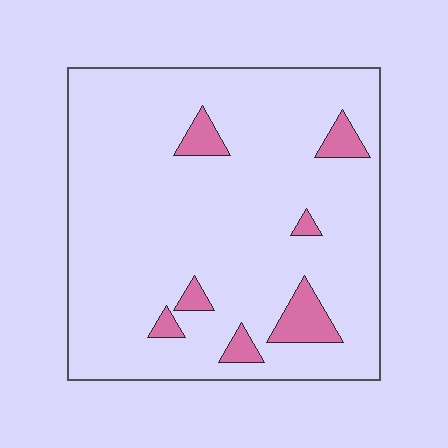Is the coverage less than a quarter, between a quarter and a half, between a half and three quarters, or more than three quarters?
Less than a quarter.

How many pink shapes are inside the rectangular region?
7.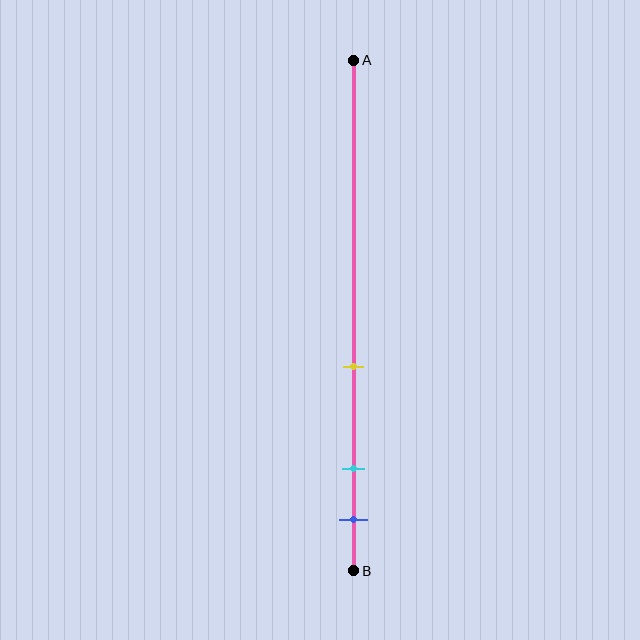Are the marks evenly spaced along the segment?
No, the marks are not evenly spaced.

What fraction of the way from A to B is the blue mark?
The blue mark is approximately 90% (0.9) of the way from A to B.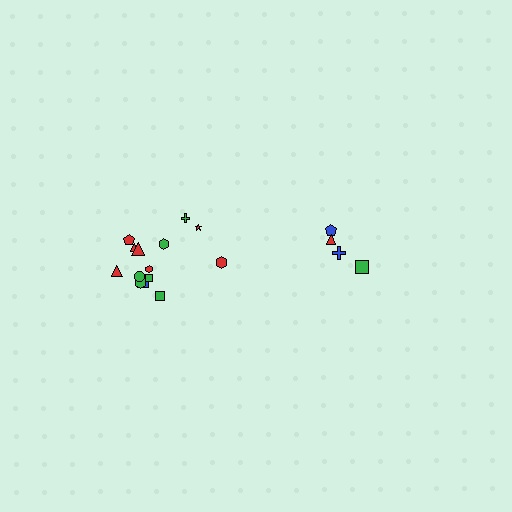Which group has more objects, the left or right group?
The left group.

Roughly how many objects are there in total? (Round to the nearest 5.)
Roughly 20 objects in total.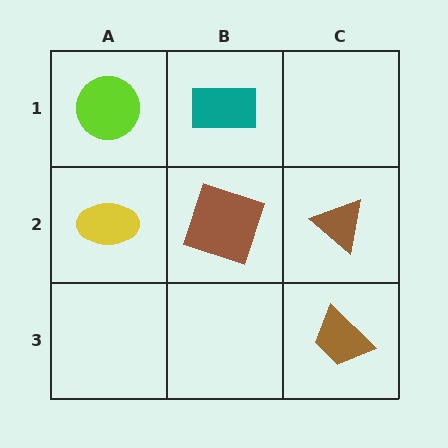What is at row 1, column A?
A lime circle.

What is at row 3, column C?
A brown trapezoid.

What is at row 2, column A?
A yellow ellipse.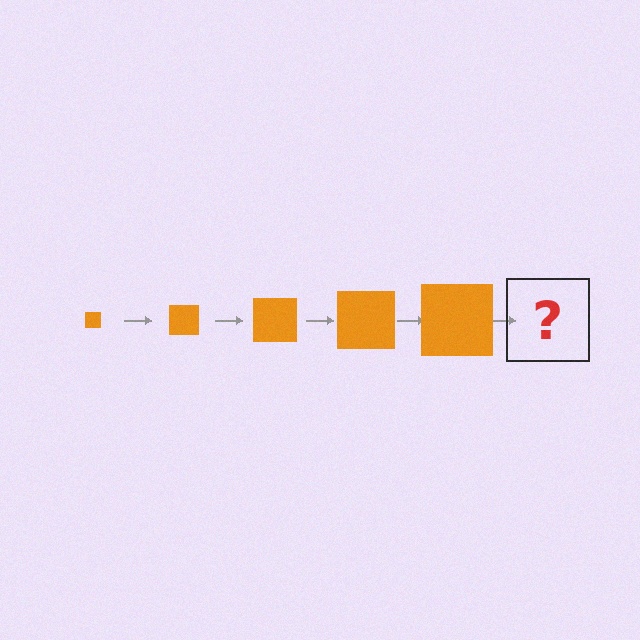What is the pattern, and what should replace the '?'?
The pattern is that the square gets progressively larger each step. The '?' should be an orange square, larger than the previous one.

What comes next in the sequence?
The next element should be an orange square, larger than the previous one.